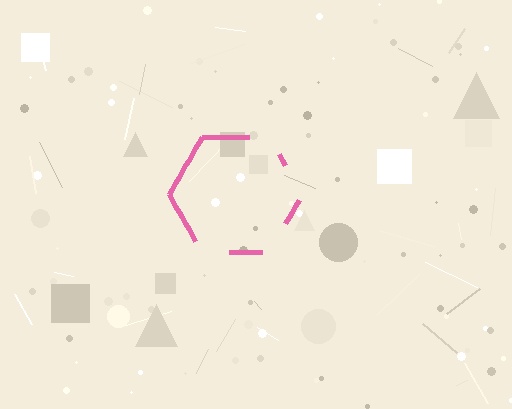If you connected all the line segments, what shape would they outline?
They would outline a hexagon.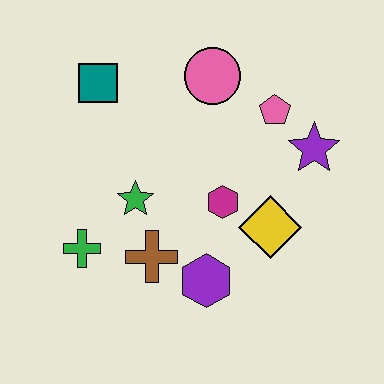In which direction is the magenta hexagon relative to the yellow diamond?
The magenta hexagon is to the left of the yellow diamond.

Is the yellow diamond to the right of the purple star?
No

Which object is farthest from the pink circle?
The green cross is farthest from the pink circle.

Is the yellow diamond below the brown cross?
No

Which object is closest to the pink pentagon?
The purple star is closest to the pink pentagon.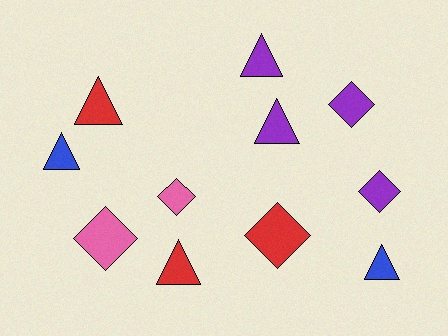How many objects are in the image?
There are 11 objects.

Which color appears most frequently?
Purple, with 4 objects.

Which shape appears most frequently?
Triangle, with 6 objects.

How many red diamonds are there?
There is 1 red diamond.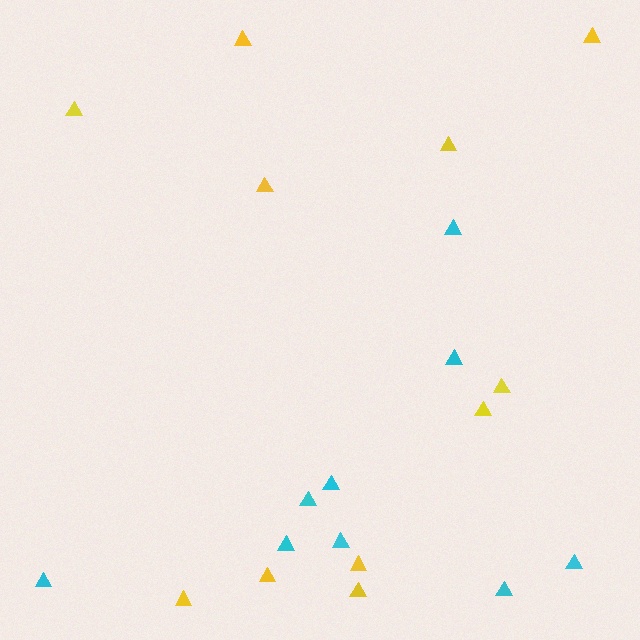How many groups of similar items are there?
There are 2 groups: one group of yellow triangles (11) and one group of cyan triangles (9).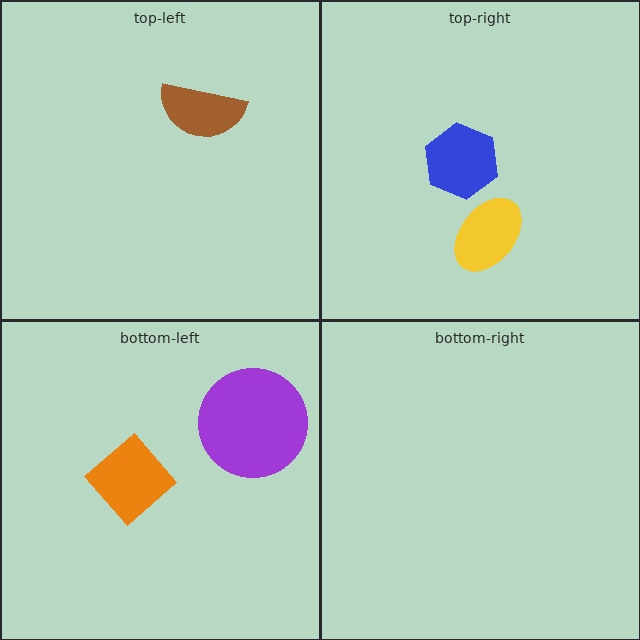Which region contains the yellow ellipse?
The top-right region.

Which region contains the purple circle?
The bottom-left region.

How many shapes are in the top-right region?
2.